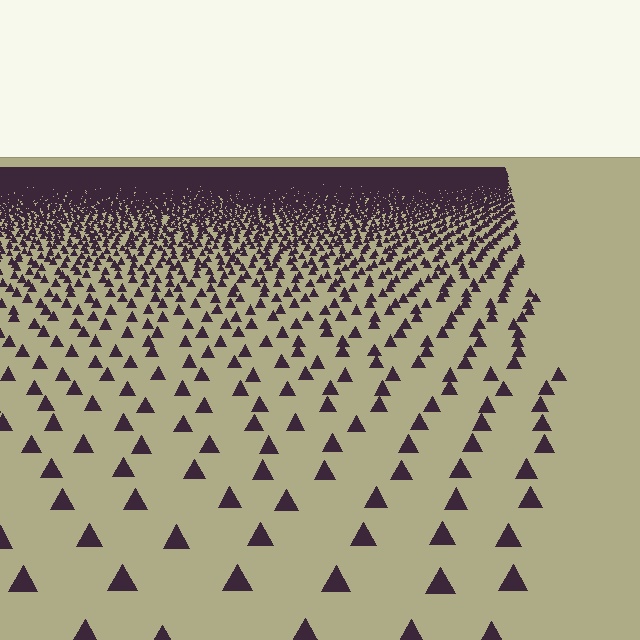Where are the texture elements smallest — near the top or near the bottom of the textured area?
Near the top.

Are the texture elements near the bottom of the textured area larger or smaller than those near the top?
Larger. Near the bottom, elements are closer to the viewer and appear at a bigger on-screen size.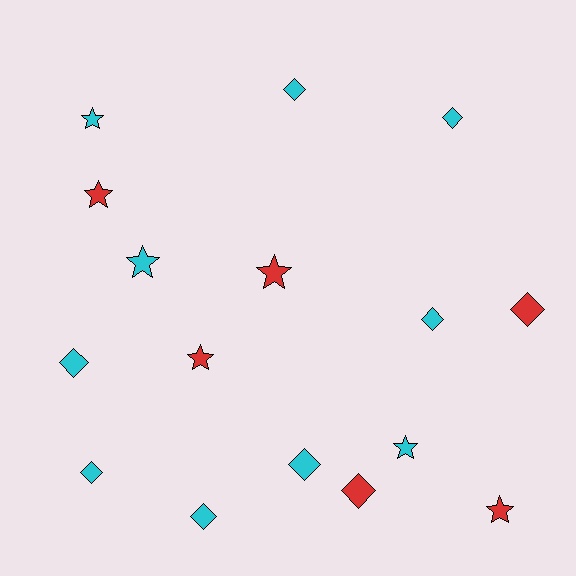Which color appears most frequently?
Cyan, with 10 objects.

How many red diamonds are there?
There are 2 red diamonds.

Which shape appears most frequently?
Diamond, with 9 objects.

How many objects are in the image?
There are 16 objects.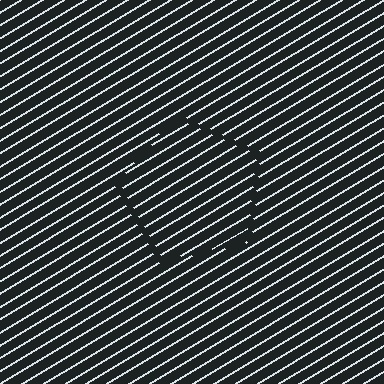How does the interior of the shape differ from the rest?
The interior of the shape contains the same grating, shifted by half a period — the contour is defined by the phase discontinuity where line-ends from the inner and outer gratings abut.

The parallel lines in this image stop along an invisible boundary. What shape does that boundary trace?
An illusory pentagon. The interior of the shape contains the same grating, shifted by half a period — the contour is defined by the phase discontinuity where line-ends from the inner and outer gratings abut.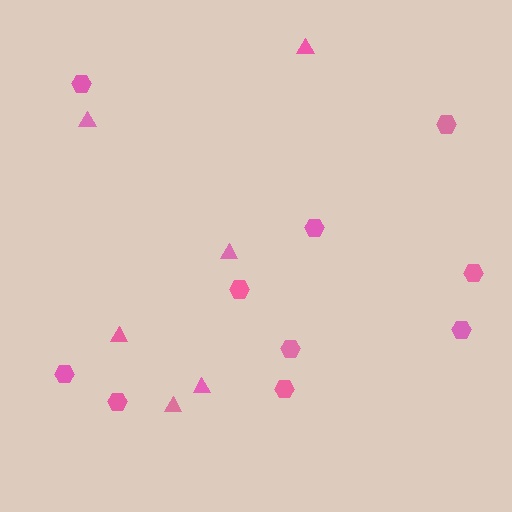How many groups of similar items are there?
There are 2 groups: one group of triangles (6) and one group of hexagons (10).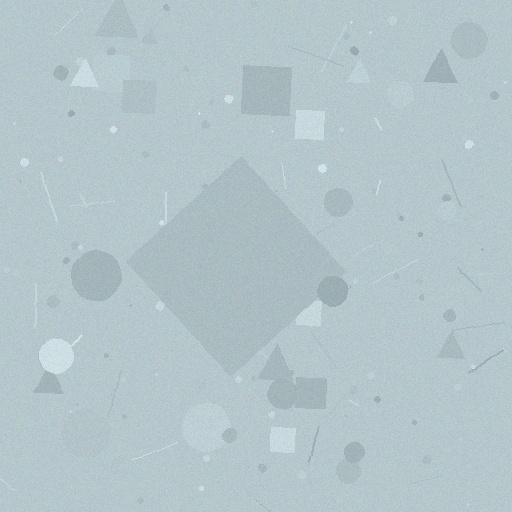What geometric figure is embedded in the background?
A diamond is embedded in the background.